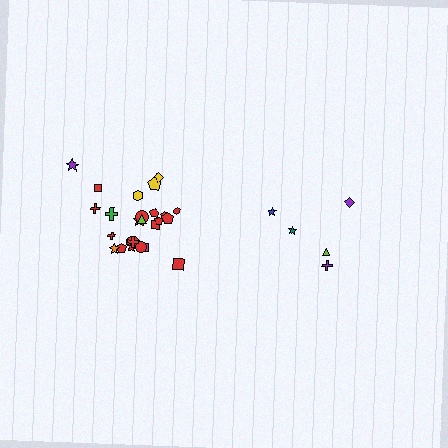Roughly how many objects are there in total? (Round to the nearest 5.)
Roughly 30 objects in total.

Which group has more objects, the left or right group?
The left group.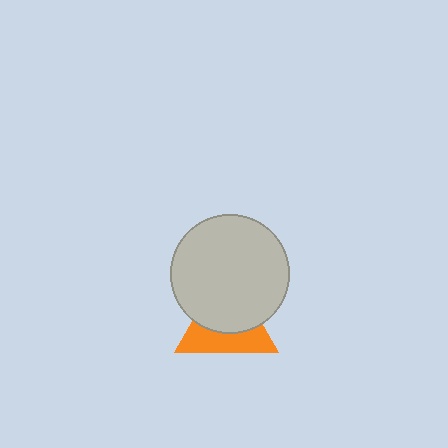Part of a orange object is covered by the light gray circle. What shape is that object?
It is a triangle.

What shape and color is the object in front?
The object in front is a light gray circle.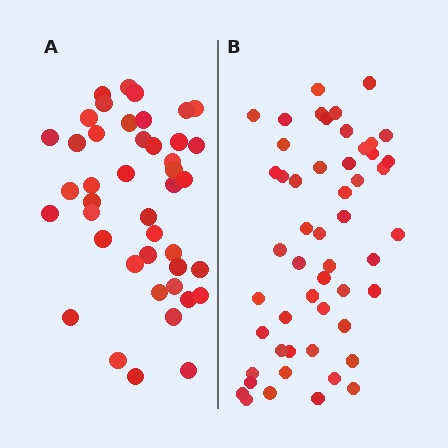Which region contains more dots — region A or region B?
Region B (the right region) has more dots.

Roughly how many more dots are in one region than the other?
Region B has roughly 8 or so more dots than region A.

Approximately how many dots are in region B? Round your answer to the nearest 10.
About 50 dots. (The exact count is 52, which rounds to 50.)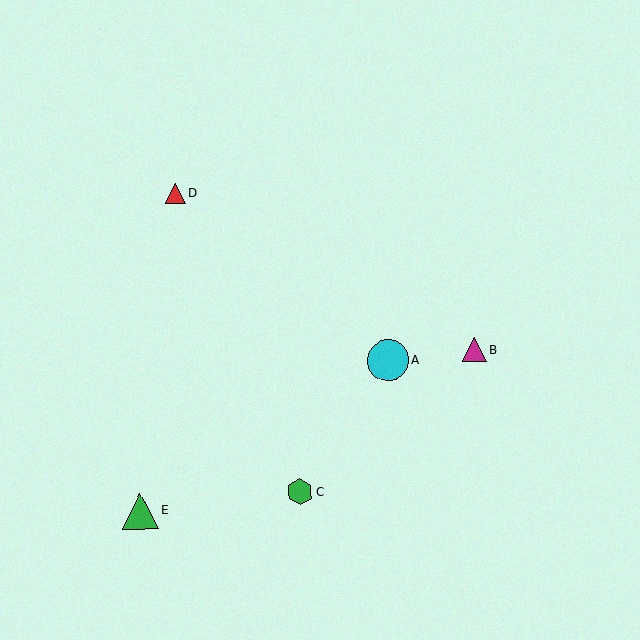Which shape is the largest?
The cyan circle (labeled A) is the largest.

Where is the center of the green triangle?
The center of the green triangle is at (140, 511).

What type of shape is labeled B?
Shape B is a magenta triangle.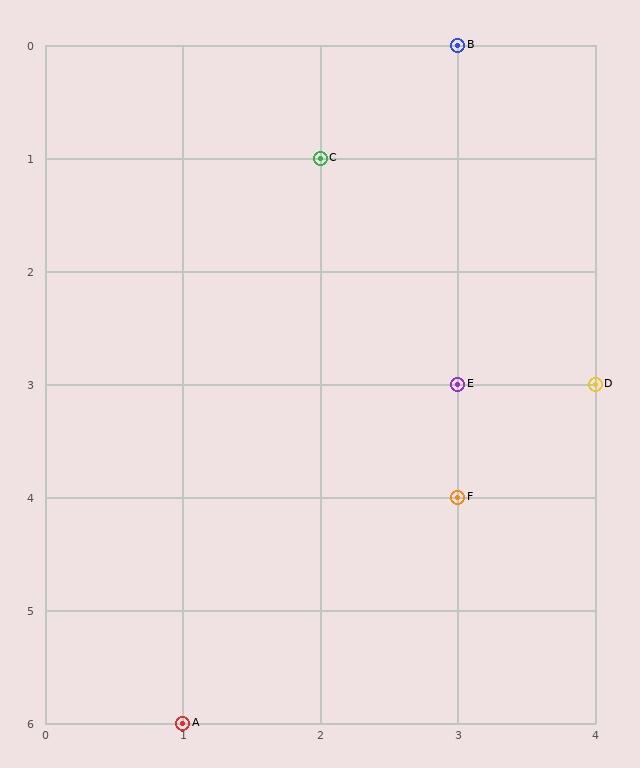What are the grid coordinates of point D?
Point D is at grid coordinates (4, 3).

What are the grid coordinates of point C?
Point C is at grid coordinates (2, 1).